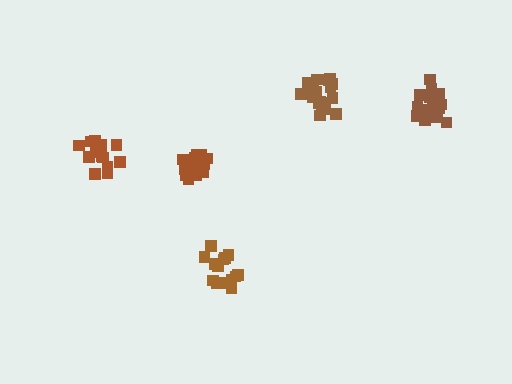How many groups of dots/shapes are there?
There are 5 groups.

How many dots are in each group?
Group 1: 14 dots, Group 2: 19 dots, Group 3: 18 dots, Group 4: 15 dots, Group 5: 13 dots (79 total).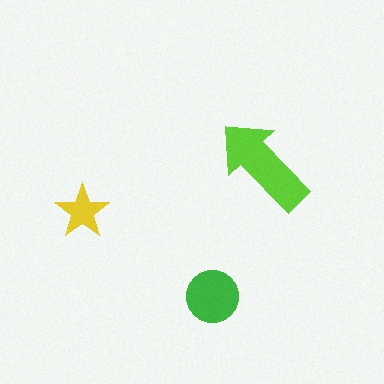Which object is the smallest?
The yellow star.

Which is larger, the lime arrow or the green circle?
The lime arrow.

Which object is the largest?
The lime arrow.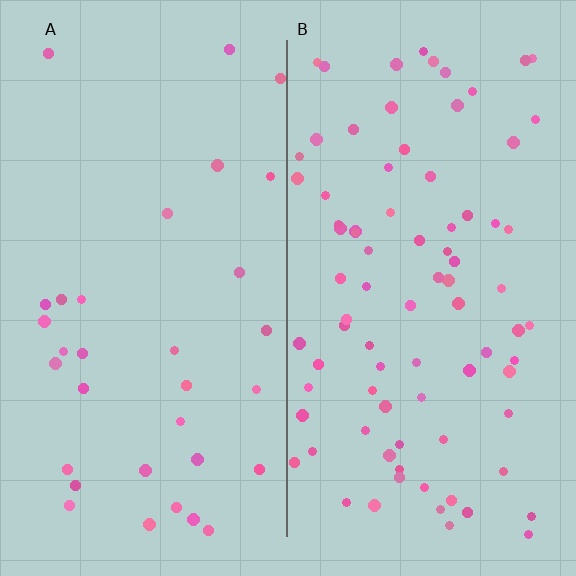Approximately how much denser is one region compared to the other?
Approximately 2.6× — region B over region A.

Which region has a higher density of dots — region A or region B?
B (the right).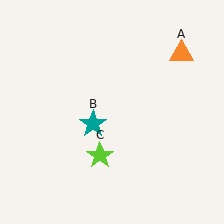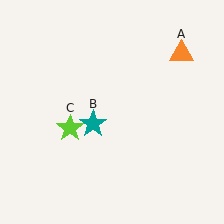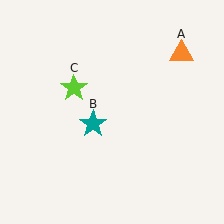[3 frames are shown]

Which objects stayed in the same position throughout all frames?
Orange triangle (object A) and teal star (object B) remained stationary.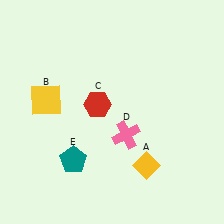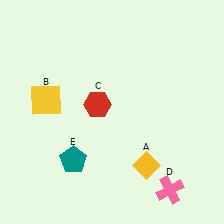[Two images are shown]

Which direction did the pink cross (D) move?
The pink cross (D) moved down.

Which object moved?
The pink cross (D) moved down.